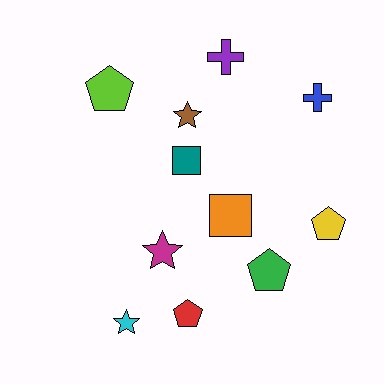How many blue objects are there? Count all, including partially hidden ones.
There is 1 blue object.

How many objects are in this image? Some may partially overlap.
There are 11 objects.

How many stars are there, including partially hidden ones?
There are 3 stars.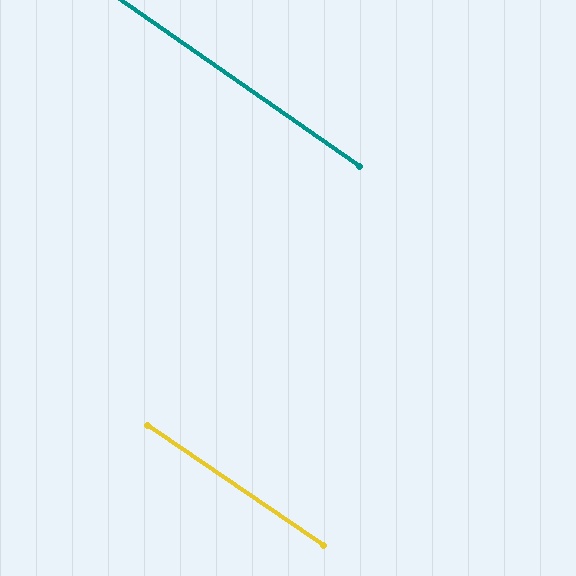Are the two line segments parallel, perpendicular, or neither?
Parallel — their directions differ by only 0.9°.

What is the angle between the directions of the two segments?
Approximately 1 degree.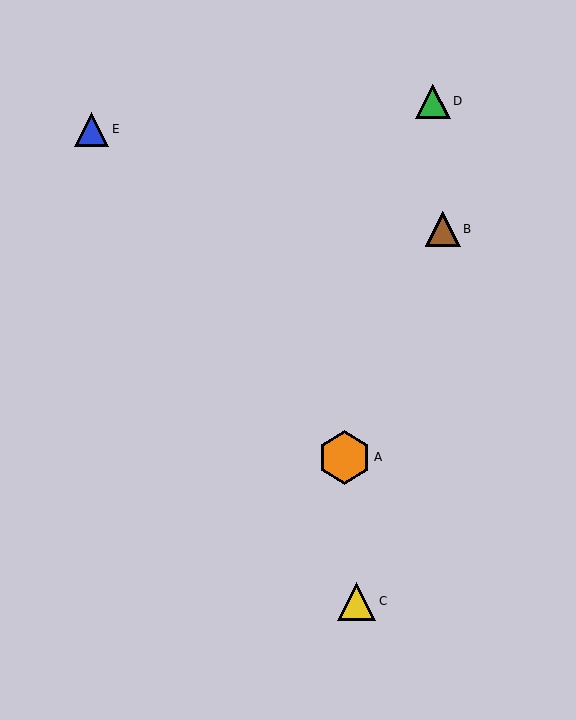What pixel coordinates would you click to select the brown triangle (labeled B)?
Click at (443, 229) to select the brown triangle B.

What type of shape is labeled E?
Shape E is a blue triangle.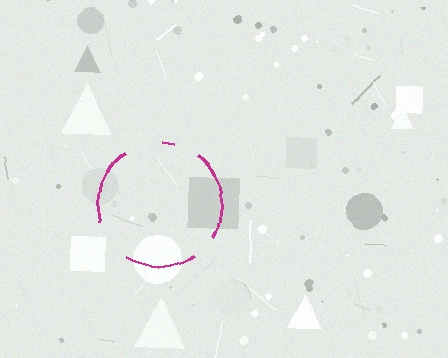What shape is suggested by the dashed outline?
The dashed outline suggests a circle.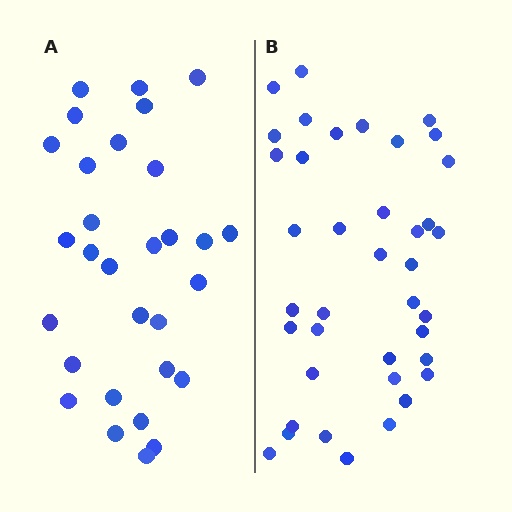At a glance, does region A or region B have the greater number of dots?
Region B (the right region) has more dots.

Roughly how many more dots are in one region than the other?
Region B has roughly 8 or so more dots than region A.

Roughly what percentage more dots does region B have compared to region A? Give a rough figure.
About 30% more.